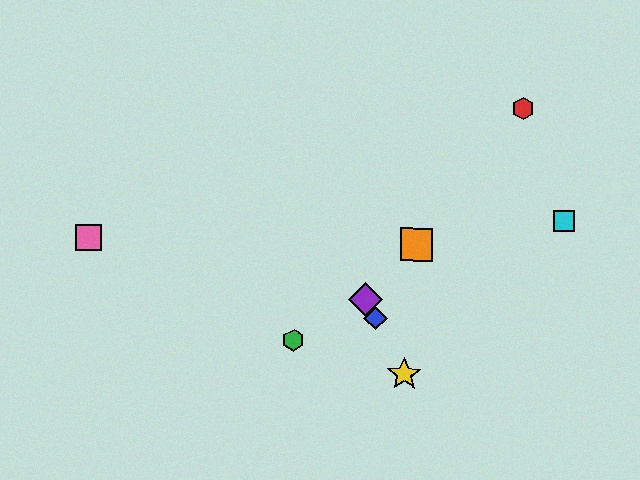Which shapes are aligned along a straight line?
The blue diamond, the yellow star, the purple diamond are aligned along a straight line.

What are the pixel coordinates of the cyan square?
The cyan square is at (564, 222).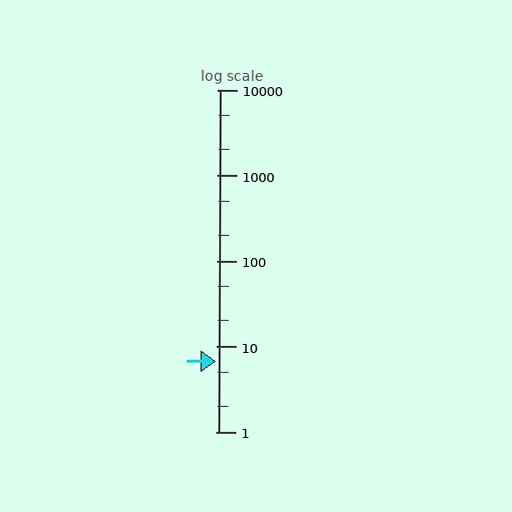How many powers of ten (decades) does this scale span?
The scale spans 4 decades, from 1 to 10000.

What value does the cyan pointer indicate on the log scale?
The pointer indicates approximately 6.6.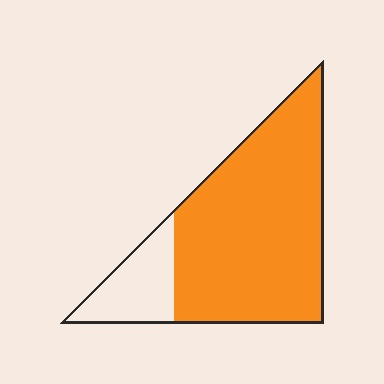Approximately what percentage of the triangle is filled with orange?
Approximately 80%.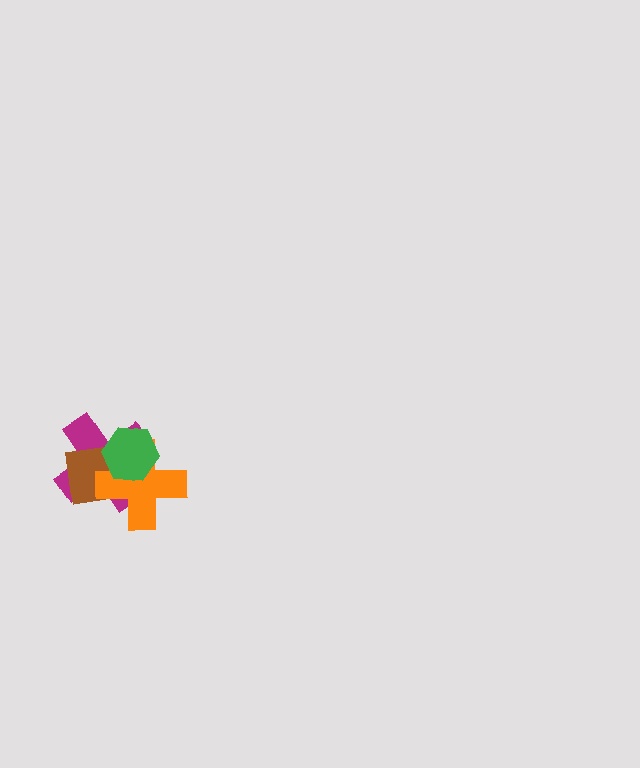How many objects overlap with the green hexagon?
3 objects overlap with the green hexagon.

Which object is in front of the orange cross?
The green hexagon is in front of the orange cross.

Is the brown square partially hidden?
Yes, it is partially covered by another shape.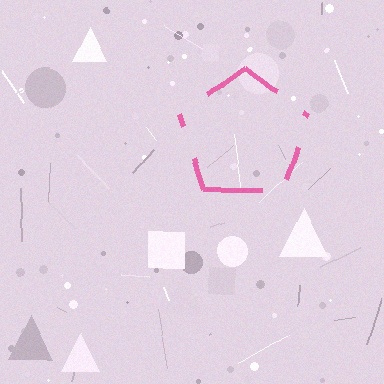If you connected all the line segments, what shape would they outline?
They would outline a pentagon.